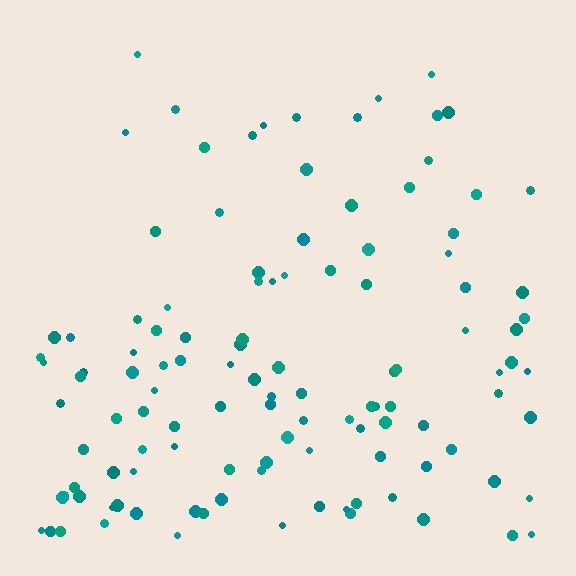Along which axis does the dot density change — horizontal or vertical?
Vertical.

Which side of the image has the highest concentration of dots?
The bottom.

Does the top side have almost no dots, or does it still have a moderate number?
Still a moderate number, just noticeably fewer than the bottom.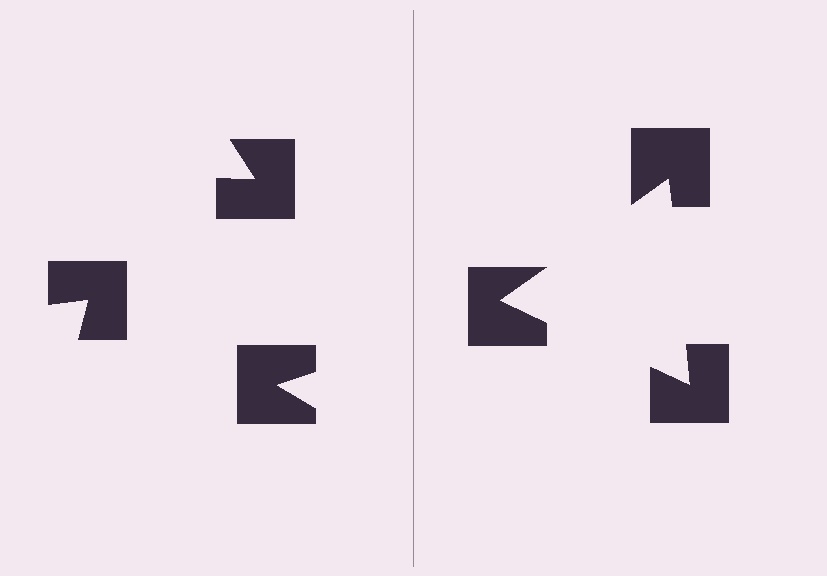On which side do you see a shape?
An illusory triangle appears on the right side. On the left side the wedge cuts are rotated, so no coherent shape forms.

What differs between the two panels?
The notched squares are positioned identically on both sides; only the wedge orientations differ. On the right they align to a triangle; on the left they are misaligned.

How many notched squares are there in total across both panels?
6 — 3 on each side.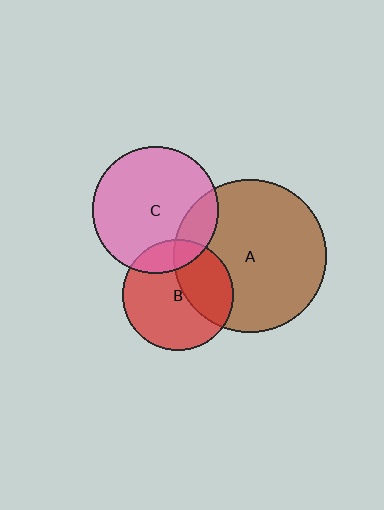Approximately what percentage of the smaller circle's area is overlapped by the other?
Approximately 15%.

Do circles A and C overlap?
Yes.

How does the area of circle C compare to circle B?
Approximately 1.3 times.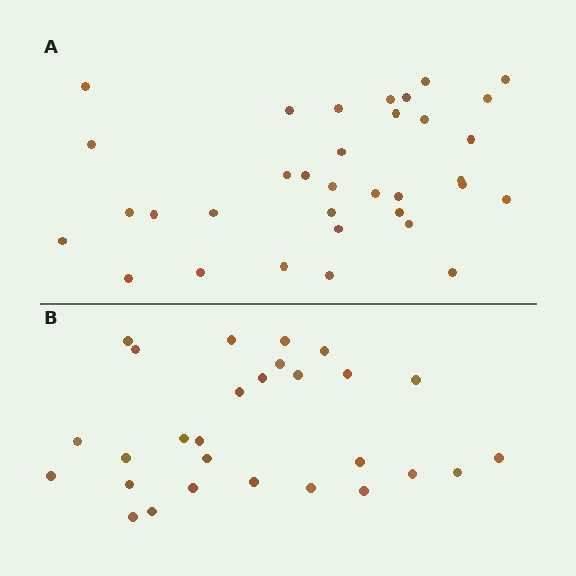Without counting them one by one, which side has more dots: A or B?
Region A (the top region) has more dots.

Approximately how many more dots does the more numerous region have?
Region A has about 6 more dots than region B.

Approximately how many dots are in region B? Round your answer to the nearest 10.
About 30 dots. (The exact count is 28, which rounds to 30.)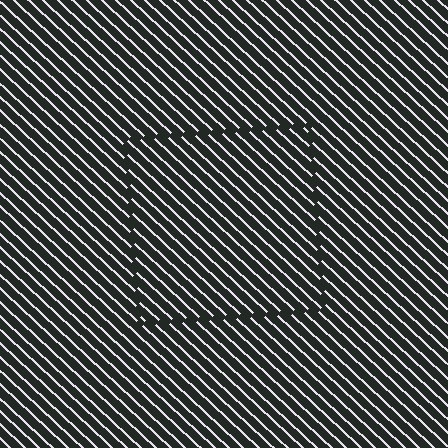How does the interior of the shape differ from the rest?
The interior of the shape contains the same grating, shifted by half a period — the contour is defined by the phase discontinuity where line-ends from the inner and outer gratings abut.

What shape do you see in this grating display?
An illusory square. The interior of the shape contains the same grating, shifted by half a period — the contour is defined by the phase discontinuity where line-ends from the inner and outer gratings abut.